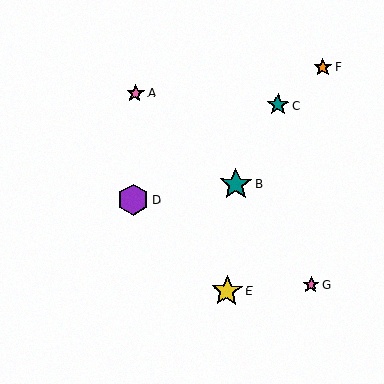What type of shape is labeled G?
Shape G is a pink star.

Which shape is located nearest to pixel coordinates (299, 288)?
The pink star (labeled G) at (311, 285) is nearest to that location.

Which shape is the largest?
The teal star (labeled B) is the largest.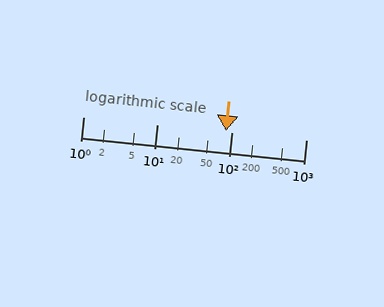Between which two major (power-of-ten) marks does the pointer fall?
The pointer is between 10 and 100.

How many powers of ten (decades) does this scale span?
The scale spans 3 decades, from 1 to 1000.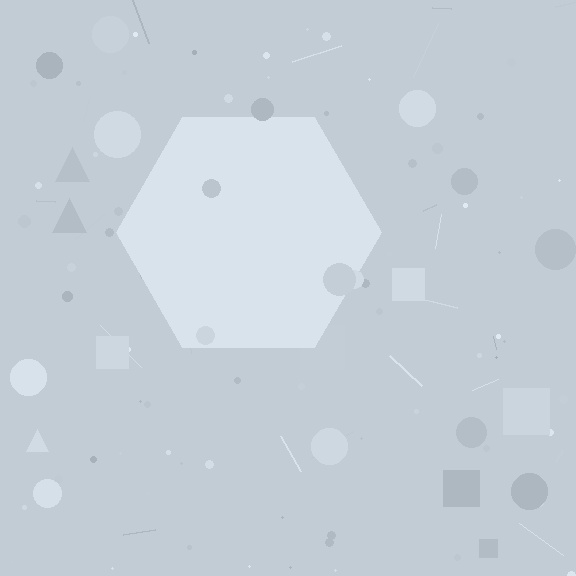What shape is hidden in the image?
A hexagon is hidden in the image.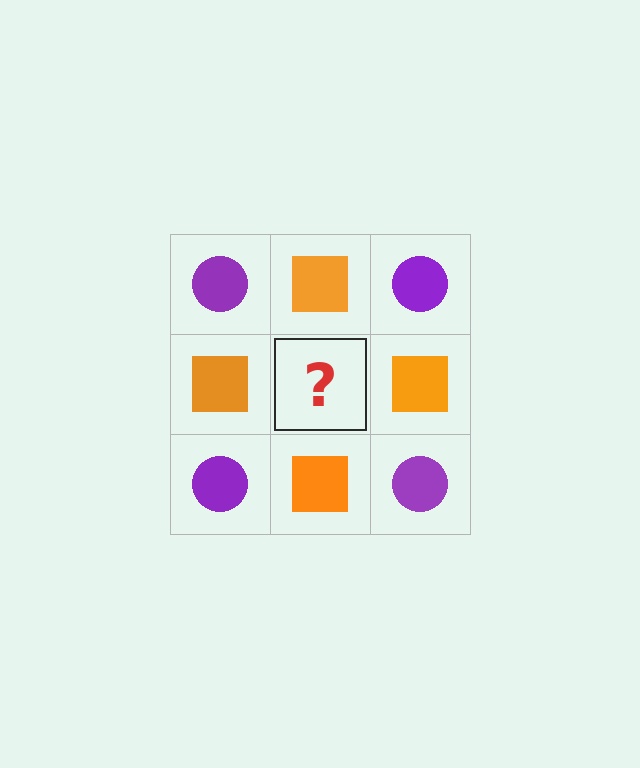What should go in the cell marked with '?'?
The missing cell should contain a purple circle.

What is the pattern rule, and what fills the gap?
The rule is that it alternates purple circle and orange square in a checkerboard pattern. The gap should be filled with a purple circle.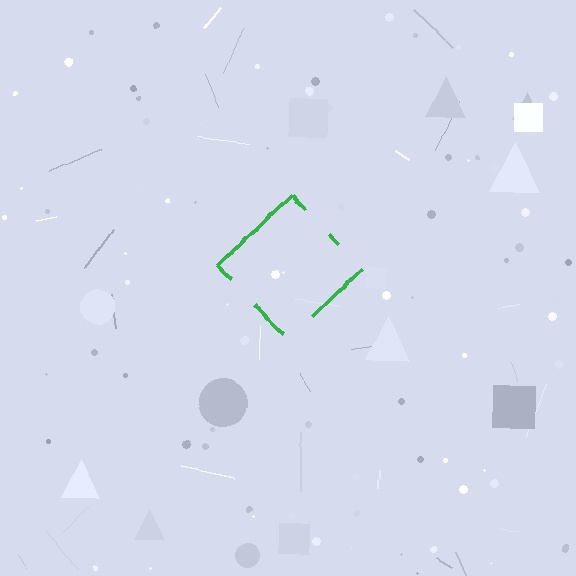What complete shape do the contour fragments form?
The contour fragments form a diamond.